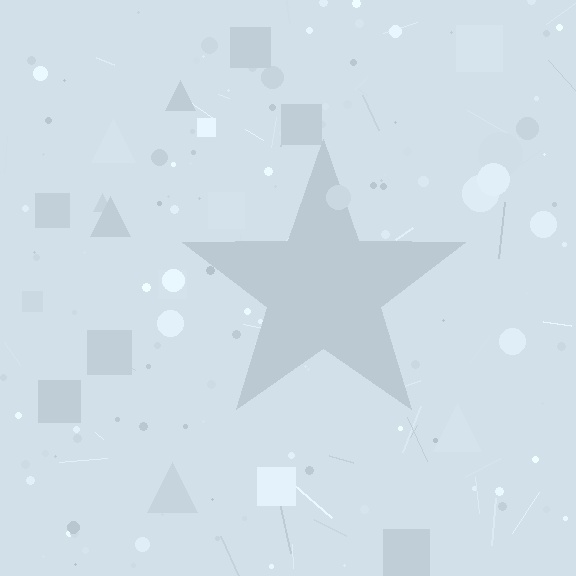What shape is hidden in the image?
A star is hidden in the image.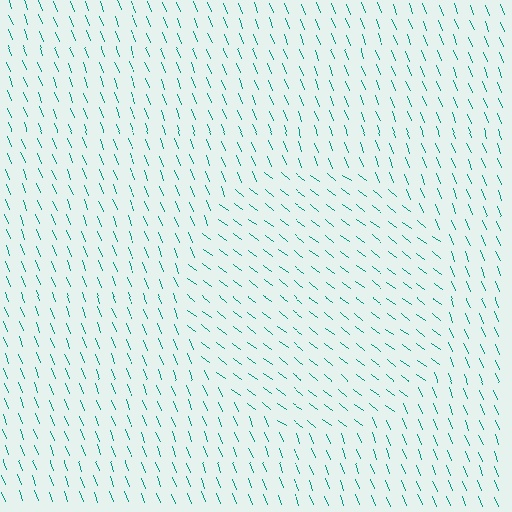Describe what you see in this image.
The image is filled with small teal line segments. A circle region in the image has lines oriented differently from the surrounding lines, creating a visible texture boundary.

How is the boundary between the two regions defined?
The boundary is defined purely by a change in line orientation (approximately 32 degrees difference). All lines are the same color and thickness.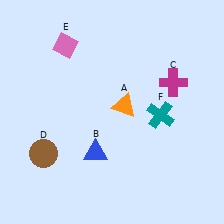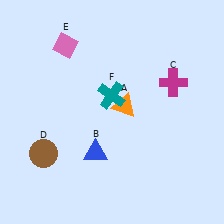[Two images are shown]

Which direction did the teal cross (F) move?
The teal cross (F) moved left.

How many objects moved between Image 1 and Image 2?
1 object moved between the two images.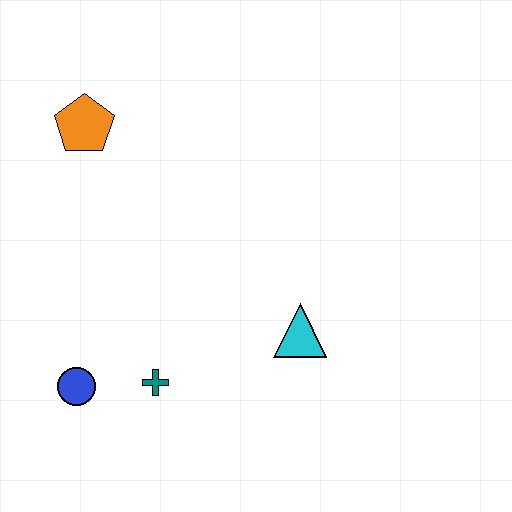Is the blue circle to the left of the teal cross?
Yes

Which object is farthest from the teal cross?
The orange pentagon is farthest from the teal cross.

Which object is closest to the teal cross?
The blue circle is closest to the teal cross.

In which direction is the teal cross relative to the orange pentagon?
The teal cross is below the orange pentagon.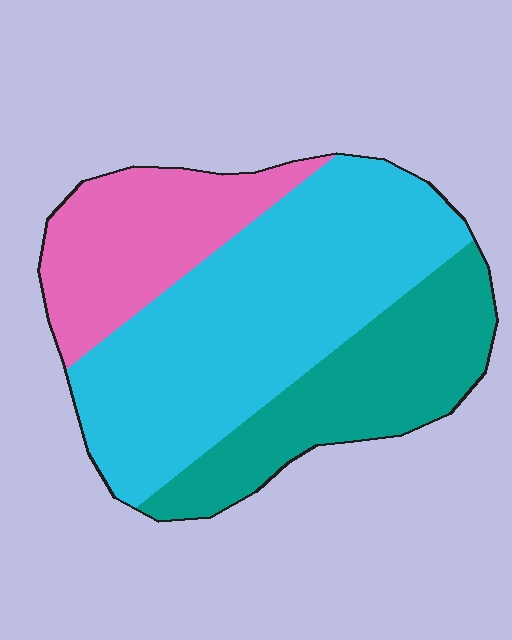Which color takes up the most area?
Cyan, at roughly 50%.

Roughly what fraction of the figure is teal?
Teal takes up about one quarter (1/4) of the figure.